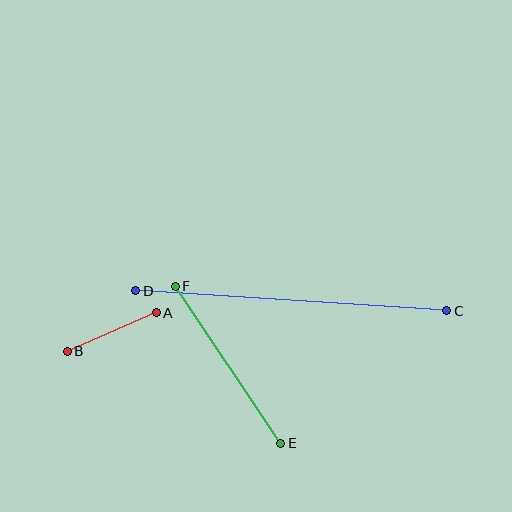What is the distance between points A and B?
The distance is approximately 97 pixels.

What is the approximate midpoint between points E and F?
The midpoint is at approximately (228, 365) pixels.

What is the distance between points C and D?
The distance is approximately 312 pixels.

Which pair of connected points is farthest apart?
Points C and D are farthest apart.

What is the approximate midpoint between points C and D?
The midpoint is at approximately (291, 301) pixels.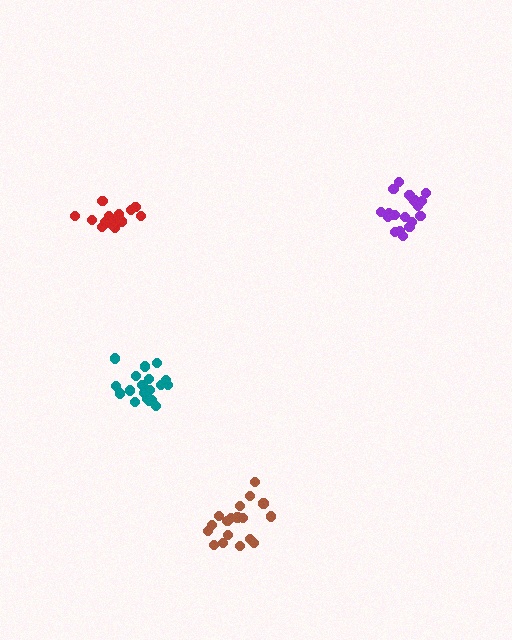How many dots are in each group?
Group 1: 20 dots, Group 2: 18 dots, Group 3: 19 dots, Group 4: 15 dots (72 total).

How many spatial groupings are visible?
There are 4 spatial groupings.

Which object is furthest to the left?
The red cluster is leftmost.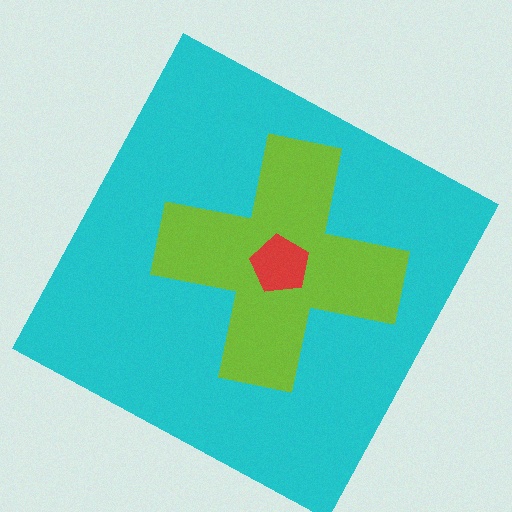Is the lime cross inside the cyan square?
Yes.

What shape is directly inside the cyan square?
The lime cross.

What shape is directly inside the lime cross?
The red pentagon.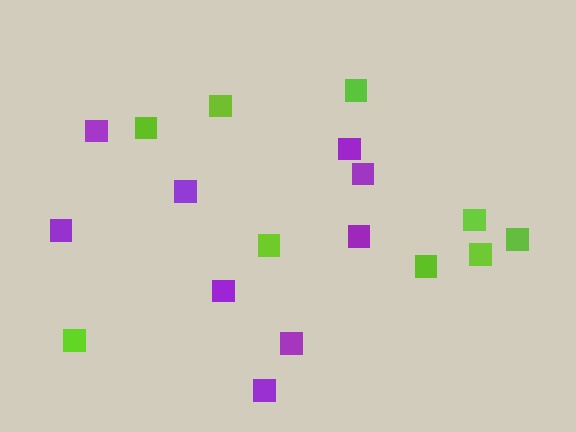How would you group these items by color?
There are 2 groups: one group of lime squares (9) and one group of purple squares (9).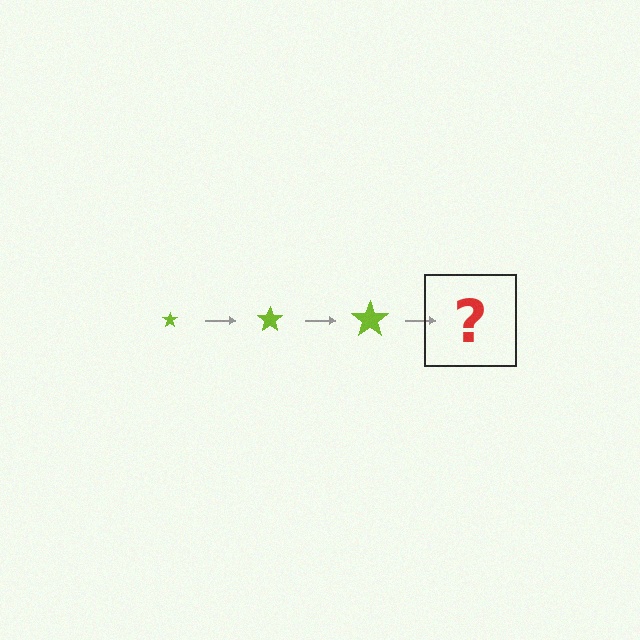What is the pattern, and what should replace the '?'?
The pattern is that the star gets progressively larger each step. The '?' should be a lime star, larger than the previous one.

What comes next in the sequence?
The next element should be a lime star, larger than the previous one.